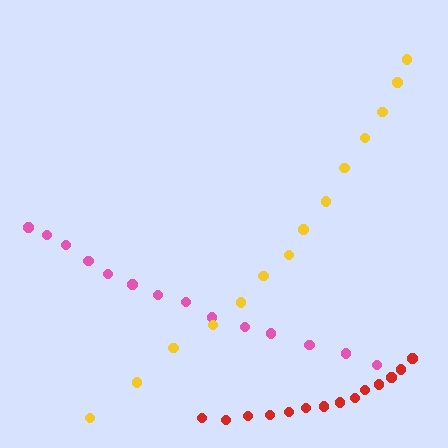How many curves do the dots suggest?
There are 3 distinct paths.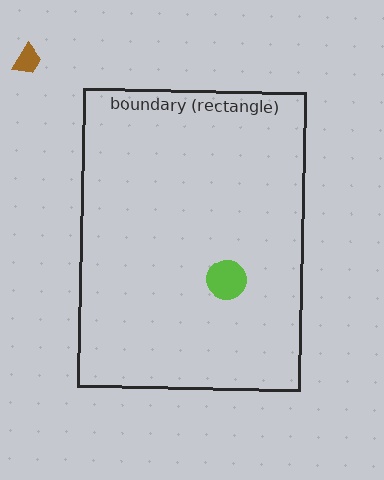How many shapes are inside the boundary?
1 inside, 1 outside.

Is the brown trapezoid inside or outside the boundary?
Outside.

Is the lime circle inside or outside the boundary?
Inside.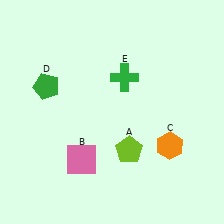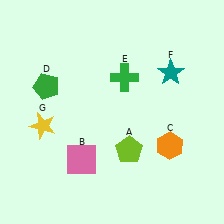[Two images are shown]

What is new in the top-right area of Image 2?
A teal star (F) was added in the top-right area of Image 2.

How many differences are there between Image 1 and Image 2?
There are 2 differences between the two images.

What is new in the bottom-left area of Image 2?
A yellow star (G) was added in the bottom-left area of Image 2.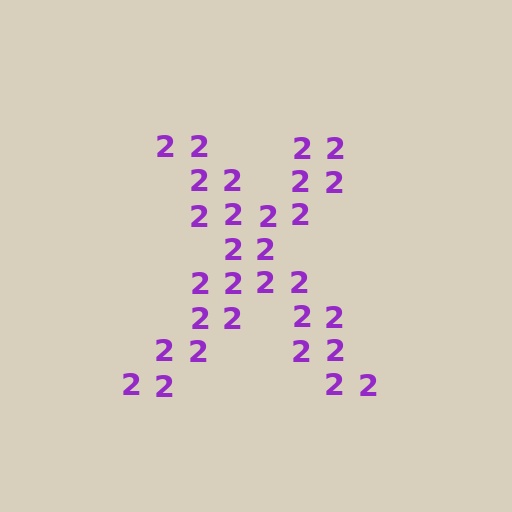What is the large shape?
The large shape is the letter X.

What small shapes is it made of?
It is made of small digit 2's.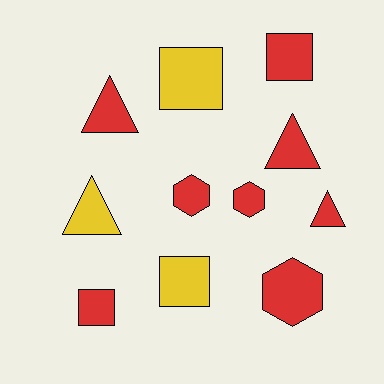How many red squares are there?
There are 2 red squares.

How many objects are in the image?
There are 11 objects.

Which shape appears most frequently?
Triangle, with 4 objects.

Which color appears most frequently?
Red, with 8 objects.